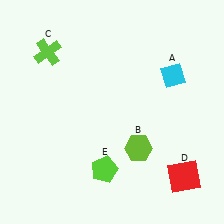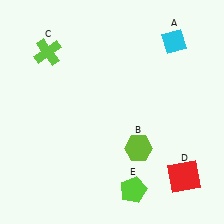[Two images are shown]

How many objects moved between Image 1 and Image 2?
2 objects moved between the two images.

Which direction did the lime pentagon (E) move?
The lime pentagon (E) moved right.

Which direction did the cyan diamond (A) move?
The cyan diamond (A) moved up.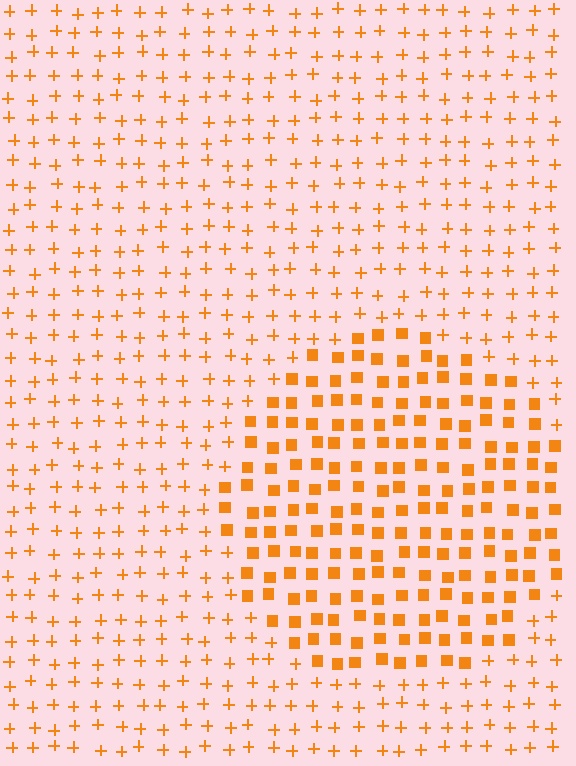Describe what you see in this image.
The image is filled with small orange elements arranged in a uniform grid. A circle-shaped region contains squares, while the surrounding area contains plus signs. The boundary is defined purely by the change in element shape.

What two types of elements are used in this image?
The image uses squares inside the circle region and plus signs outside it.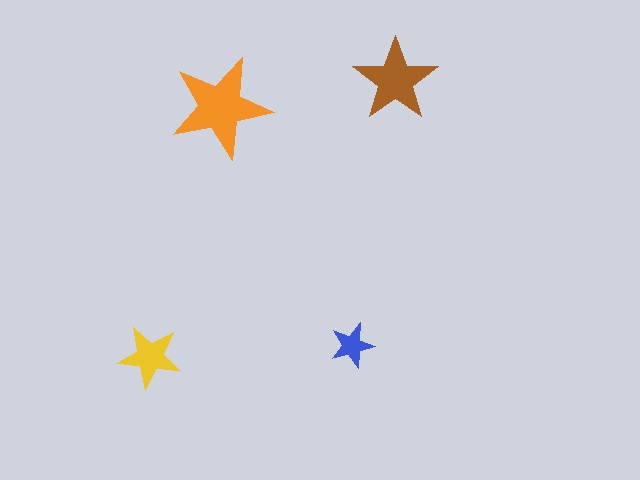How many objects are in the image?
There are 4 objects in the image.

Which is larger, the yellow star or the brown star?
The brown one.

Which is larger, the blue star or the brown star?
The brown one.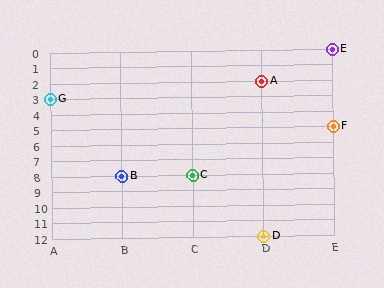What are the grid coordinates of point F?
Point F is at grid coordinates (E, 5).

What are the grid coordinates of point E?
Point E is at grid coordinates (E, 0).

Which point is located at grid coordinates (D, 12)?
Point D is at (D, 12).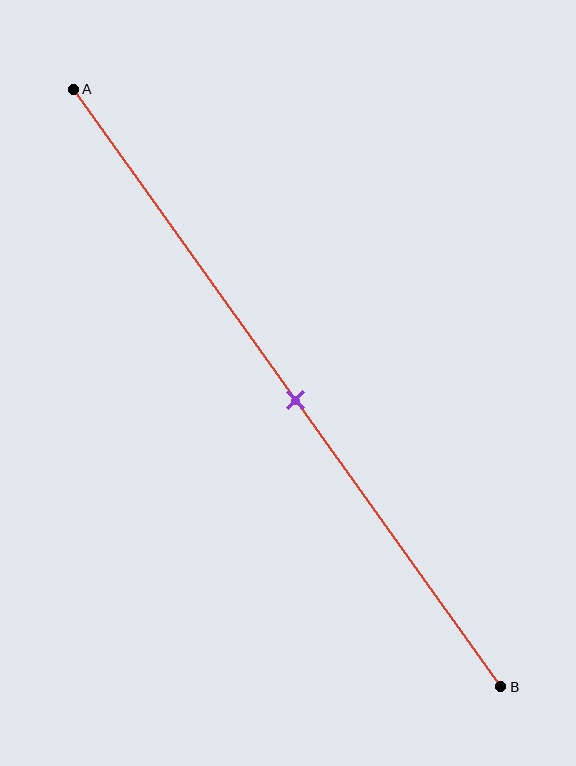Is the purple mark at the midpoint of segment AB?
Yes, the mark is approximately at the midpoint.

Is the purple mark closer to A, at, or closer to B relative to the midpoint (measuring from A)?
The purple mark is approximately at the midpoint of segment AB.